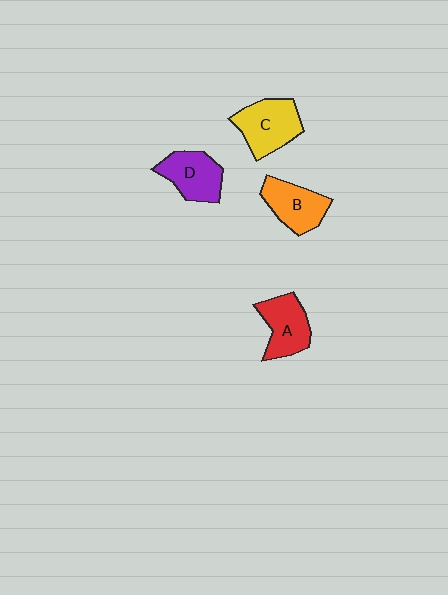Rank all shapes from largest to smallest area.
From largest to smallest: C (yellow), D (purple), A (red), B (orange).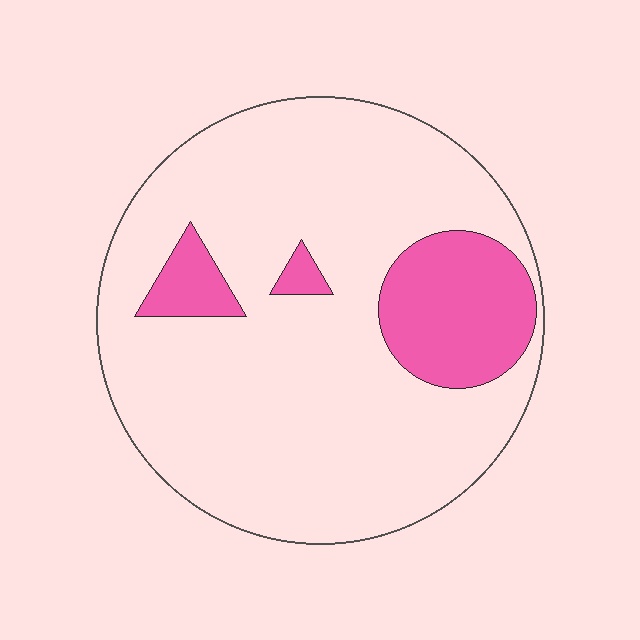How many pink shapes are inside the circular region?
3.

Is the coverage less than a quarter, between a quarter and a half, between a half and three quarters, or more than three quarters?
Less than a quarter.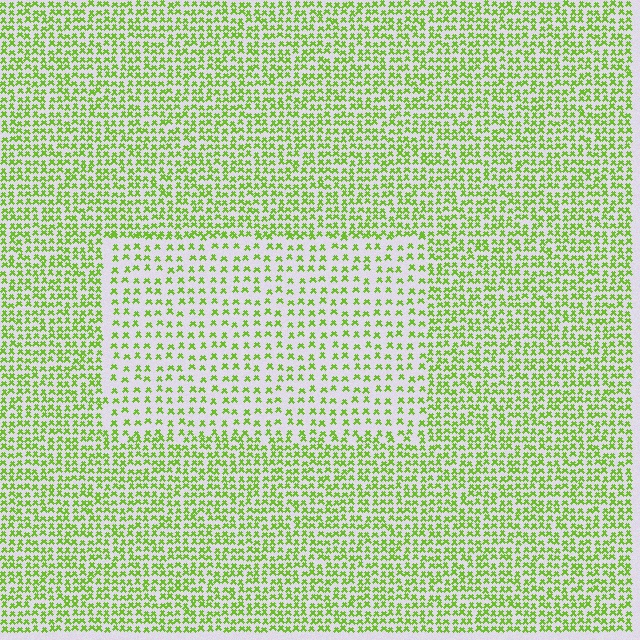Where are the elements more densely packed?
The elements are more densely packed outside the rectangle boundary.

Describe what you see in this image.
The image contains small lime elements arranged at two different densities. A rectangle-shaped region is visible where the elements are less densely packed than the surrounding area.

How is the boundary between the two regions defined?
The boundary is defined by a change in element density (approximately 1.9x ratio). All elements are the same color, size, and shape.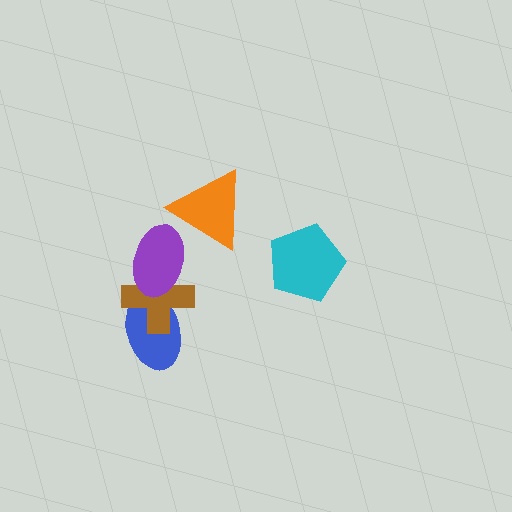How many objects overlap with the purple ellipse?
2 objects overlap with the purple ellipse.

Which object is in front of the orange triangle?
The purple ellipse is in front of the orange triangle.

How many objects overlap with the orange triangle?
1 object overlaps with the orange triangle.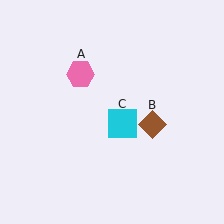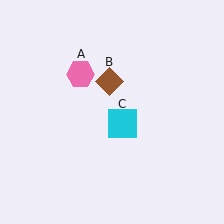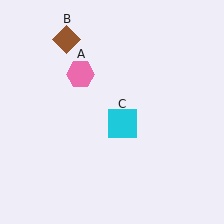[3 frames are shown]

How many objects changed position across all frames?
1 object changed position: brown diamond (object B).